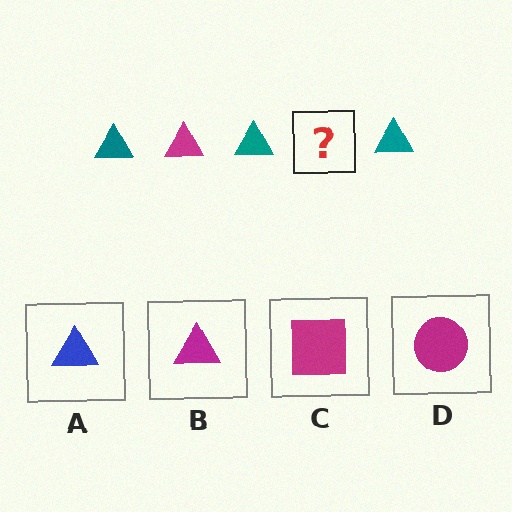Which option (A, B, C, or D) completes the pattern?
B.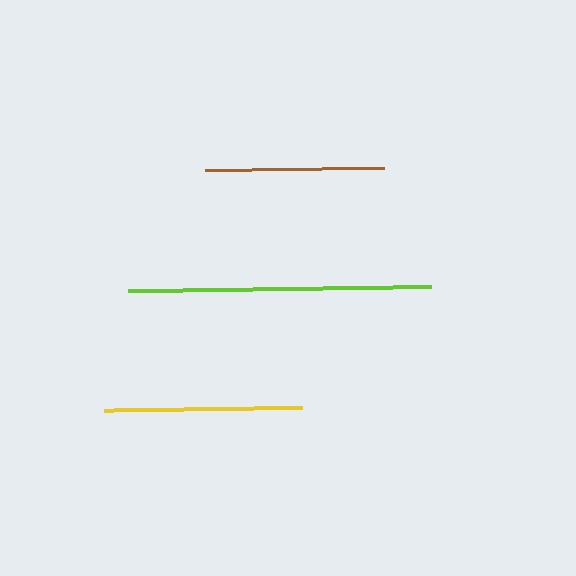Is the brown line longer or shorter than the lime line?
The lime line is longer than the brown line.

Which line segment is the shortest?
The brown line is the shortest at approximately 179 pixels.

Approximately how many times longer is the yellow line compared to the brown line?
The yellow line is approximately 1.1 times the length of the brown line.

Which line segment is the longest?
The lime line is the longest at approximately 303 pixels.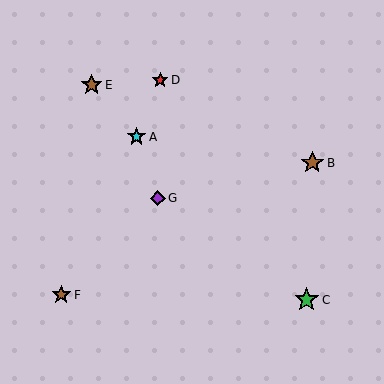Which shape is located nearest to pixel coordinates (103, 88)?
The brown star (labeled E) at (92, 85) is nearest to that location.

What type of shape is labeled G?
Shape G is a purple diamond.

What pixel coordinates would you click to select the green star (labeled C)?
Click at (307, 300) to select the green star C.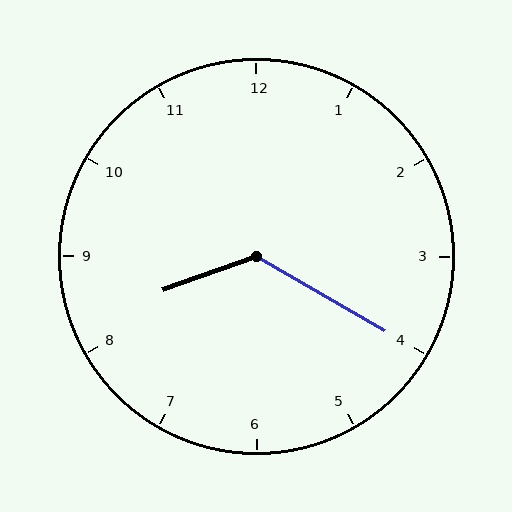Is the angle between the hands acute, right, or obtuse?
It is obtuse.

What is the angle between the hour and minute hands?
Approximately 130 degrees.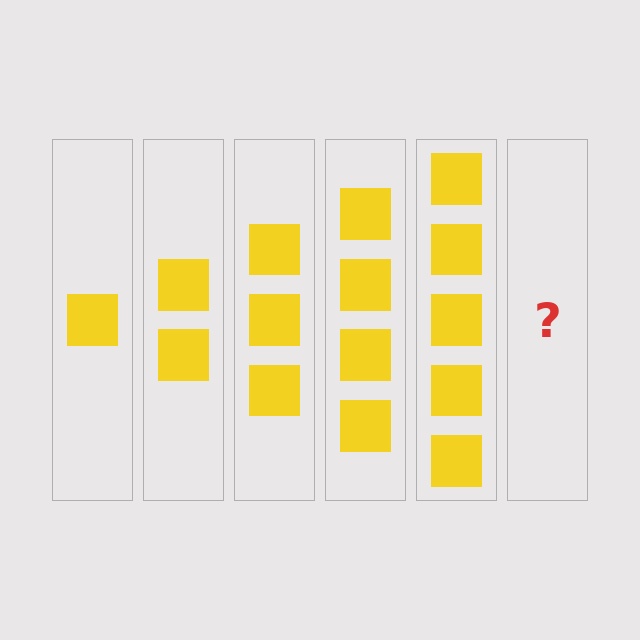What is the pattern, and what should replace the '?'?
The pattern is that each step adds one more square. The '?' should be 6 squares.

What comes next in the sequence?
The next element should be 6 squares.